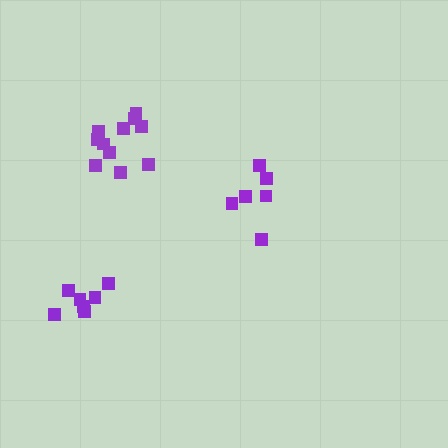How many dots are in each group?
Group 1: 6 dots, Group 2: 7 dots, Group 3: 11 dots (24 total).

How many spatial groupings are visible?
There are 3 spatial groupings.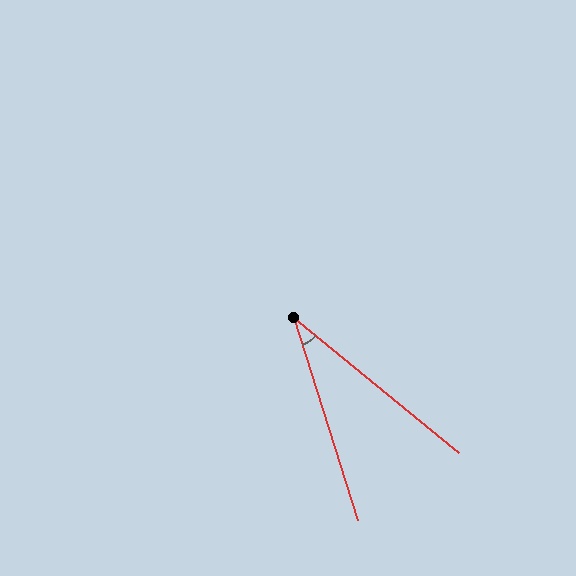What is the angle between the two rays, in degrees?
Approximately 33 degrees.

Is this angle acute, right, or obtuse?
It is acute.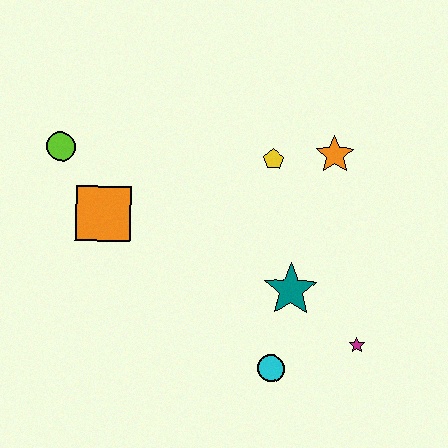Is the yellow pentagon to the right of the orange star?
No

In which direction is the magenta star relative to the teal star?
The magenta star is to the right of the teal star.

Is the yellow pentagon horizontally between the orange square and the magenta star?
Yes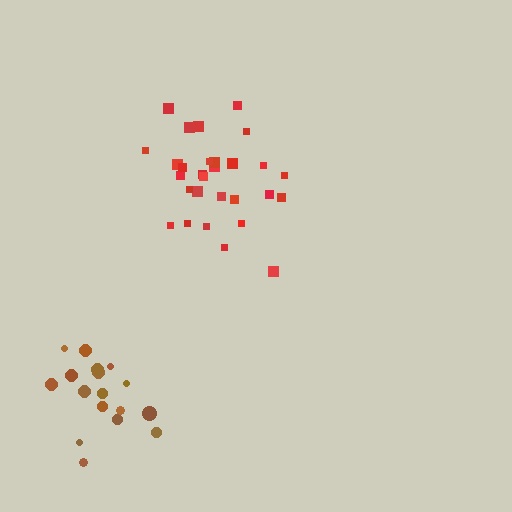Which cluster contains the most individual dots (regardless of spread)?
Red (29).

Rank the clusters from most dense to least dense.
red, brown.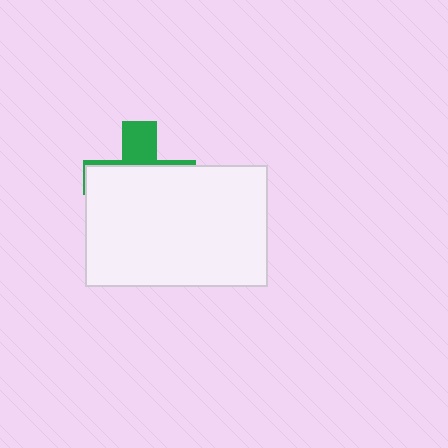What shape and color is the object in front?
The object in front is a white rectangle.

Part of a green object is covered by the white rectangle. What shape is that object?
It is a cross.